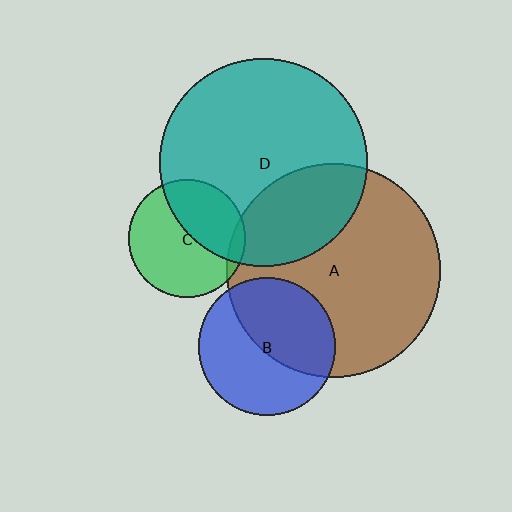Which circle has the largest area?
Circle A (brown).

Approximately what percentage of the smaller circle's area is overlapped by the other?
Approximately 5%.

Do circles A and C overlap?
Yes.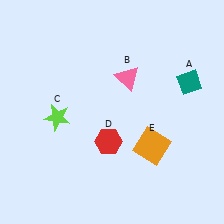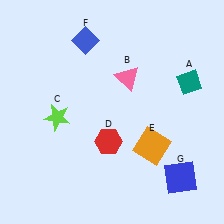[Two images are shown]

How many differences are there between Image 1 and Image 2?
There are 2 differences between the two images.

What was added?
A blue diamond (F), a blue square (G) were added in Image 2.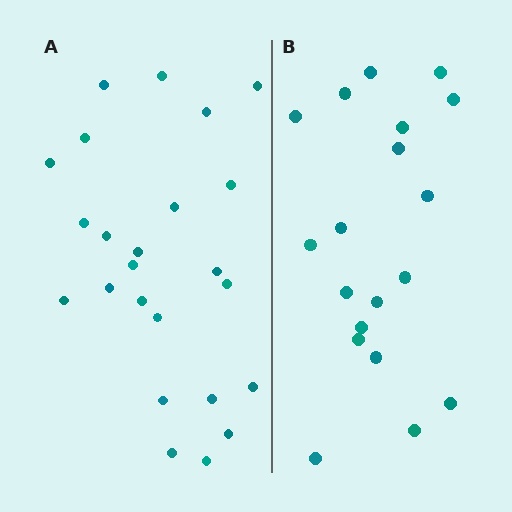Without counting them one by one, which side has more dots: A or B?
Region A (the left region) has more dots.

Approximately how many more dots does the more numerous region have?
Region A has about 5 more dots than region B.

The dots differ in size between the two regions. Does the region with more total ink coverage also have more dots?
No. Region B has more total ink coverage because its dots are larger, but region A actually contains more individual dots. Total area can be misleading — the number of items is what matters here.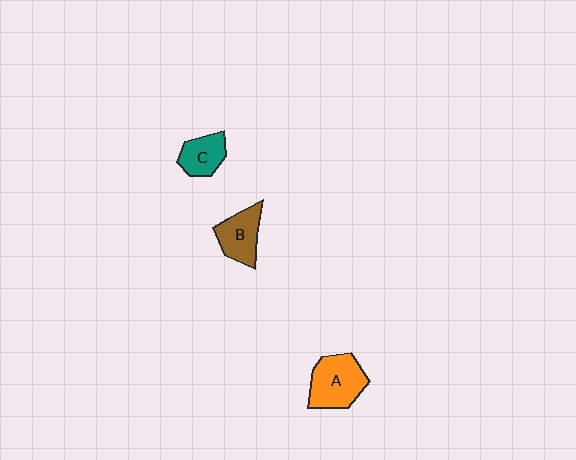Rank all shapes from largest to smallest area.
From largest to smallest: A (orange), B (brown), C (teal).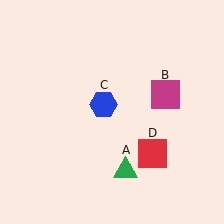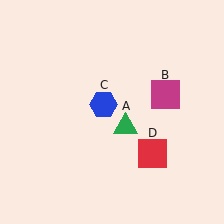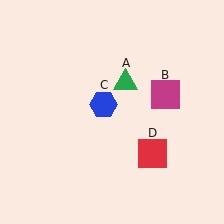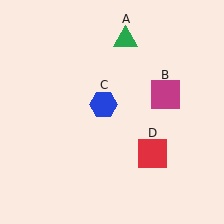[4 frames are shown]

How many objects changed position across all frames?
1 object changed position: green triangle (object A).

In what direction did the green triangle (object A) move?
The green triangle (object A) moved up.